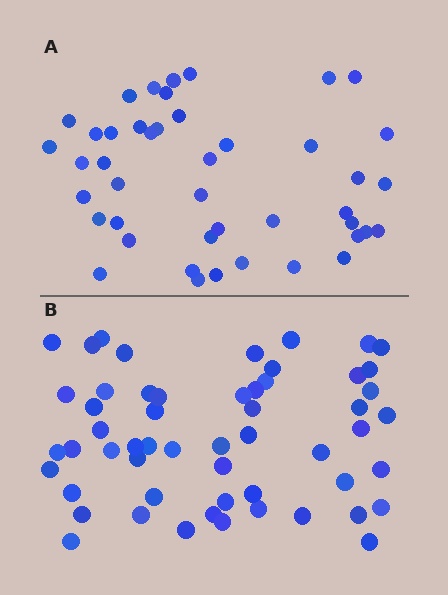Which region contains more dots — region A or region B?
Region B (the bottom region) has more dots.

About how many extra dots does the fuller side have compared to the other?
Region B has roughly 12 or so more dots than region A.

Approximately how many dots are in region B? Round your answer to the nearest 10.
About 60 dots. (The exact count is 55, which rounds to 60.)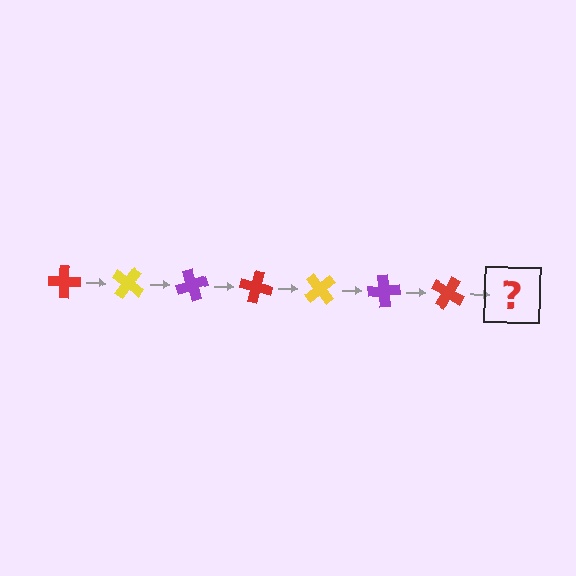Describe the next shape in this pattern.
It should be a yellow cross, rotated 245 degrees from the start.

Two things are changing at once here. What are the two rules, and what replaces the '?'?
The two rules are that it rotates 35 degrees each step and the color cycles through red, yellow, and purple. The '?' should be a yellow cross, rotated 245 degrees from the start.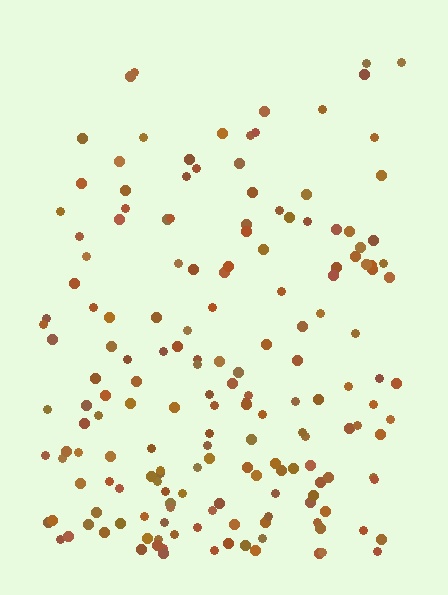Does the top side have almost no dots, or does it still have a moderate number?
Still a moderate number, just noticeably fewer than the bottom.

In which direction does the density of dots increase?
From top to bottom, with the bottom side densest.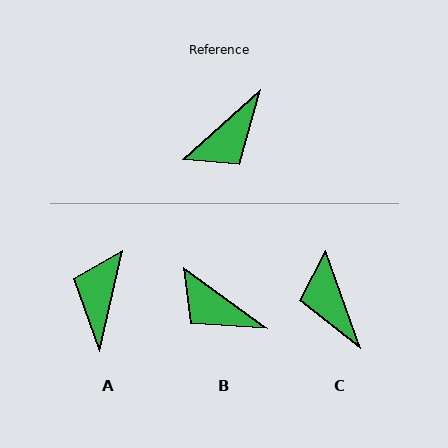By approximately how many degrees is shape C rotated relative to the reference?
Approximately 112 degrees clockwise.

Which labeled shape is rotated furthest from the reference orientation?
A, about 145 degrees away.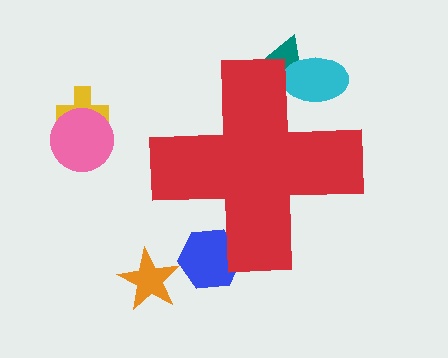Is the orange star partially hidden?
No, the orange star is fully visible.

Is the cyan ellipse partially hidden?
Yes, the cyan ellipse is partially hidden behind the red cross.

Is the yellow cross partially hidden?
No, the yellow cross is fully visible.